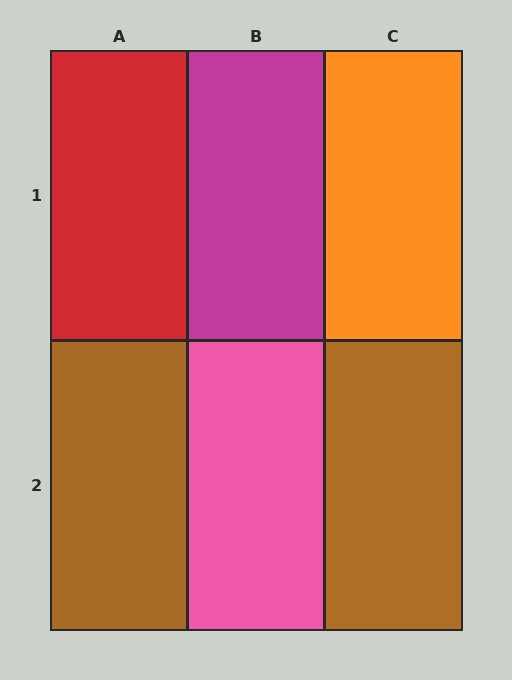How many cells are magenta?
1 cell is magenta.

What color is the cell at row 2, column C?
Brown.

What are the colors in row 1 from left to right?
Red, magenta, orange.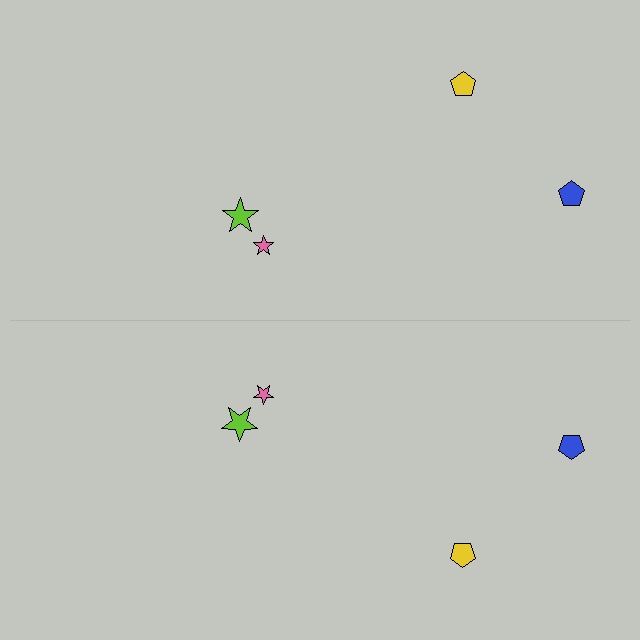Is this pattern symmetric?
Yes, this pattern has bilateral (reflection) symmetry.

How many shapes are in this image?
There are 8 shapes in this image.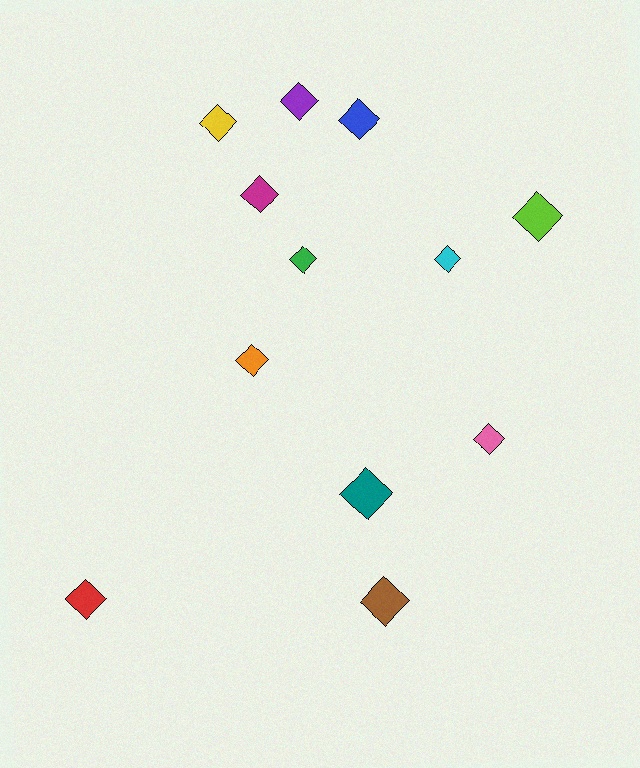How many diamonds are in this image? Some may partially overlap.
There are 12 diamonds.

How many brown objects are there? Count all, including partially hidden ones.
There is 1 brown object.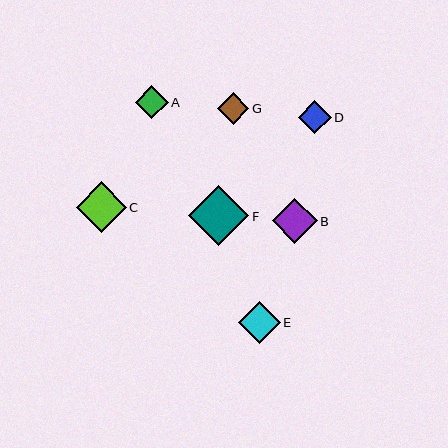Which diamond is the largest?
Diamond F is the largest with a size of approximately 61 pixels.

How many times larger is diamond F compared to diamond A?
Diamond F is approximately 1.9 times the size of diamond A.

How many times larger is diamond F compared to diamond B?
Diamond F is approximately 1.3 times the size of diamond B.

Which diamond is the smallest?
Diamond G is the smallest with a size of approximately 31 pixels.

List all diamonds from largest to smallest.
From largest to smallest: F, C, B, E, A, D, G.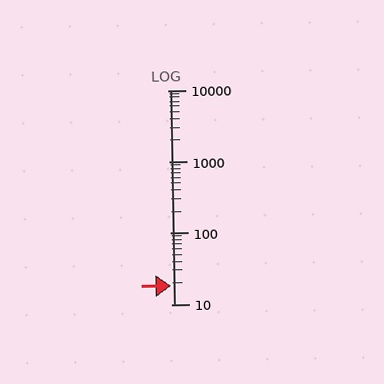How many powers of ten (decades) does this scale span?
The scale spans 3 decades, from 10 to 10000.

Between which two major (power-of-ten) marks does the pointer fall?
The pointer is between 10 and 100.